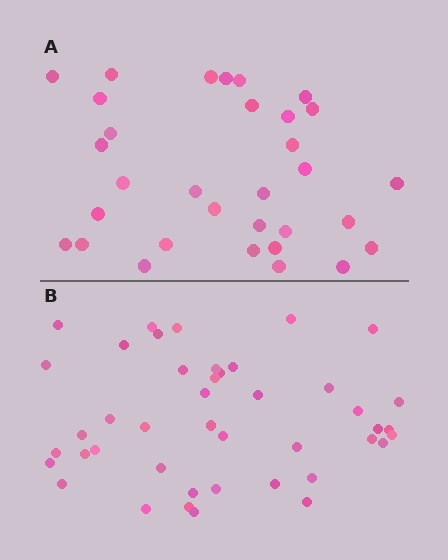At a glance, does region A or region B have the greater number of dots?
Region B (the bottom region) has more dots.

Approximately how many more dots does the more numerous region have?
Region B has roughly 12 or so more dots than region A.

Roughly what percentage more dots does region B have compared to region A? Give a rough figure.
About 35% more.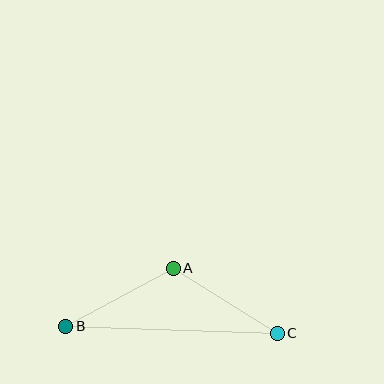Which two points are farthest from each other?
Points B and C are farthest from each other.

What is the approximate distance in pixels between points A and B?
The distance between A and B is approximately 123 pixels.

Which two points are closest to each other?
Points A and C are closest to each other.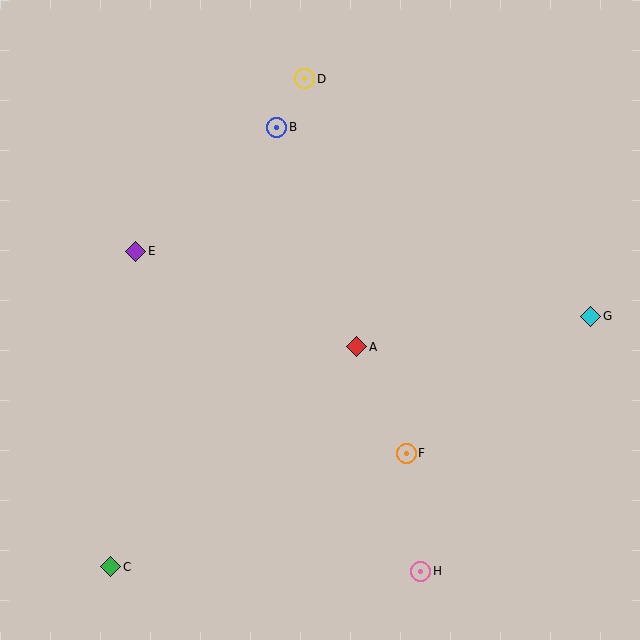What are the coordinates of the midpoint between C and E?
The midpoint between C and E is at (123, 409).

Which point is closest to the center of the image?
Point A at (357, 347) is closest to the center.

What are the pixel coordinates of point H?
Point H is at (421, 571).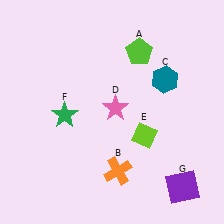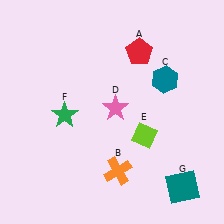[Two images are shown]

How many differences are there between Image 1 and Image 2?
There are 2 differences between the two images.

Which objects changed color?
A changed from lime to red. G changed from purple to teal.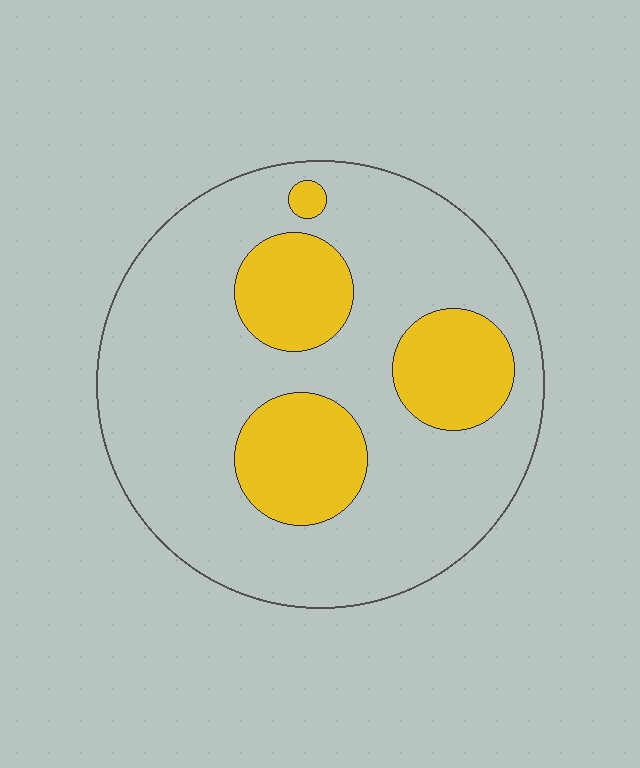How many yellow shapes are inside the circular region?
4.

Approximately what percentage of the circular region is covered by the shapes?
Approximately 25%.